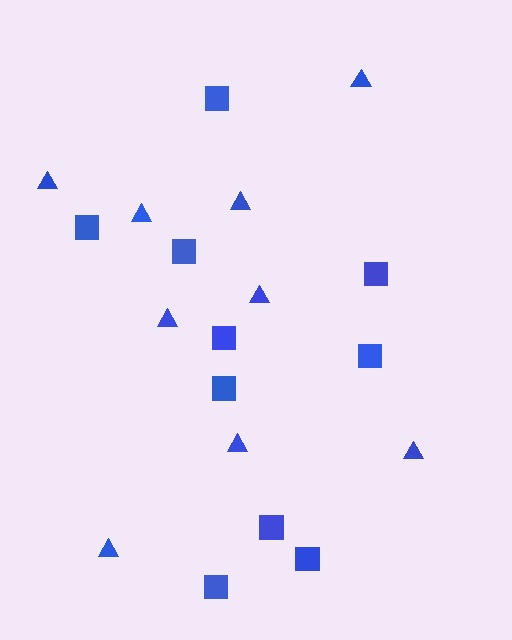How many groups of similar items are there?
There are 2 groups: one group of triangles (9) and one group of squares (10).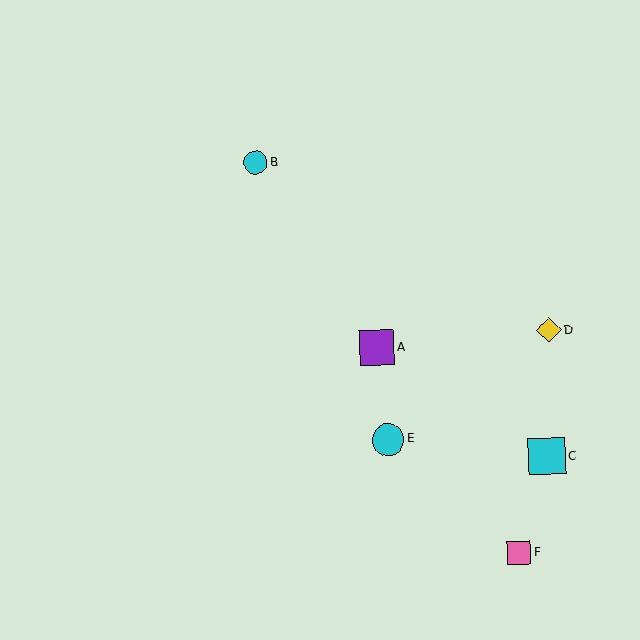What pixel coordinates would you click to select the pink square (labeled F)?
Click at (519, 553) to select the pink square F.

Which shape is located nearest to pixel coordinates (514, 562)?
The pink square (labeled F) at (519, 553) is nearest to that location.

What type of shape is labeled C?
Shape C is a cyan square.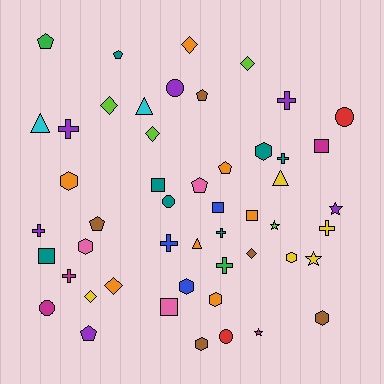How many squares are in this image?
There are 6 squares.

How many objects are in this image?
There are 50 objects.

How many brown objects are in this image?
There are 5 brown objects.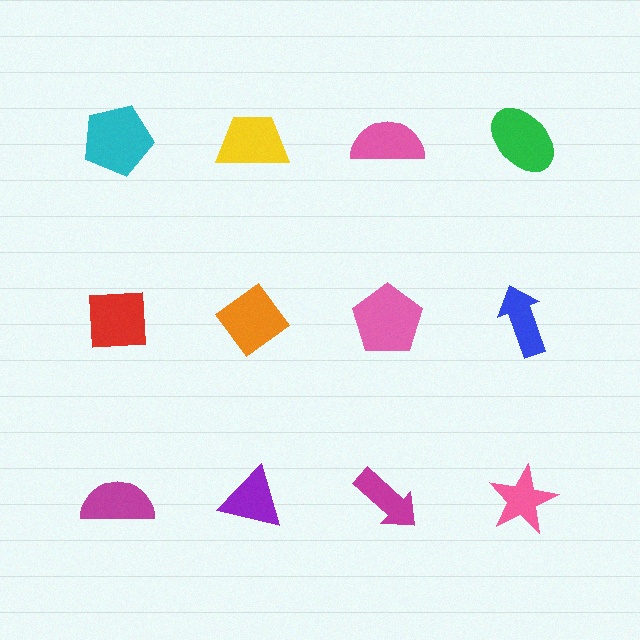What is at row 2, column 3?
A pink pentagon.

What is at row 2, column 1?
A red square.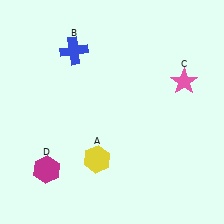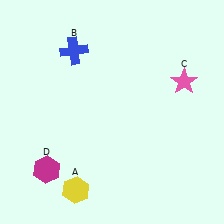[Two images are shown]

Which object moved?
The yellow hexagon (A) moved down.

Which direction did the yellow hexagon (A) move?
The yellow hexagon (A) moved down.